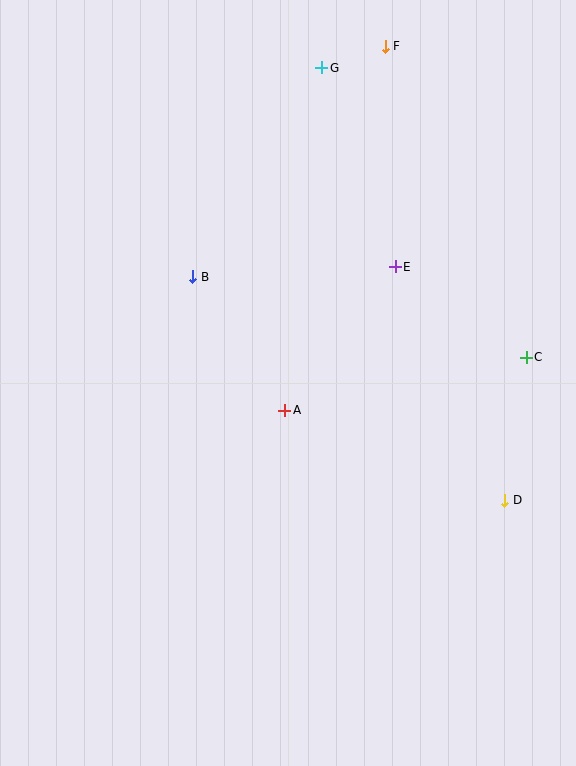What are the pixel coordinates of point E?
Point E is at (395, 267).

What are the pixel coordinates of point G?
Point G is at (322, 68).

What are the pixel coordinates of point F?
Point F is at (385, 46).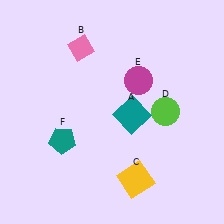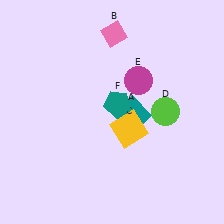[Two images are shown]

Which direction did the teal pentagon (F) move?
The teal pentagon (F) moved right.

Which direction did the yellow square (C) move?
The yellow square (C) moved up.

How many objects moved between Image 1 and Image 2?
3 objects moved between the two images.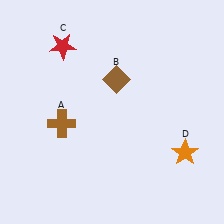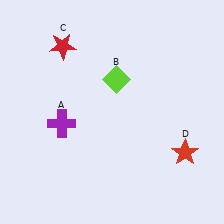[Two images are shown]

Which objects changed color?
A changed from brown to purple. B changed from brown to lime. D changed from orange to red.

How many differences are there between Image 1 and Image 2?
There are 3 differences between the two images.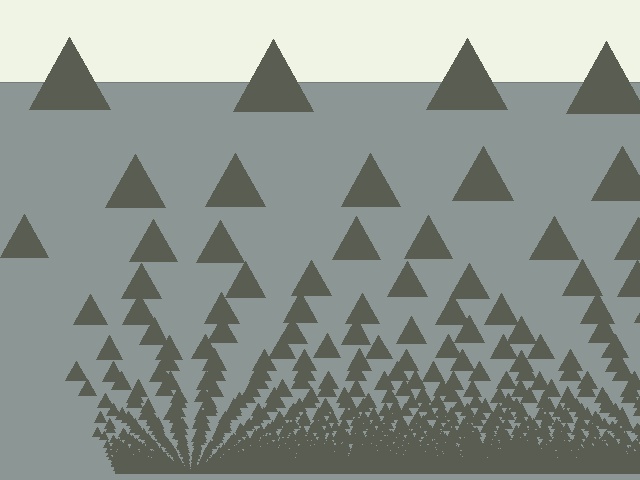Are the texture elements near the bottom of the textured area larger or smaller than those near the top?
Smaller. The gradient is inverted — elements near the bottom are smaller and denser.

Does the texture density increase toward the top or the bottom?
Density increases toward the bottom.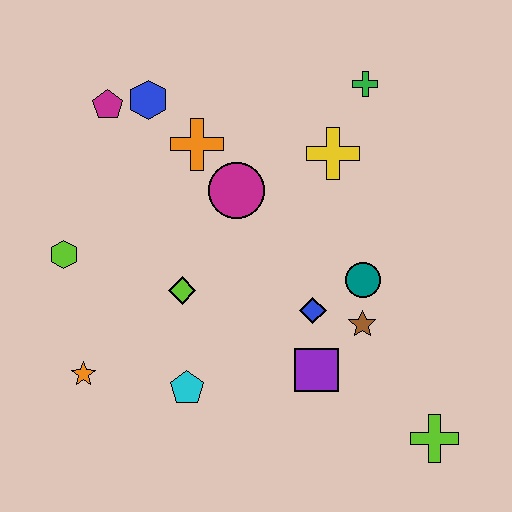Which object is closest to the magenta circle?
The orange cross is closest to the magenta circle.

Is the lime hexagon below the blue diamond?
No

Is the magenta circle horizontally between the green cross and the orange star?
Yes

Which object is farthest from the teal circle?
The magenta pentagon is farthest from the teal circle.